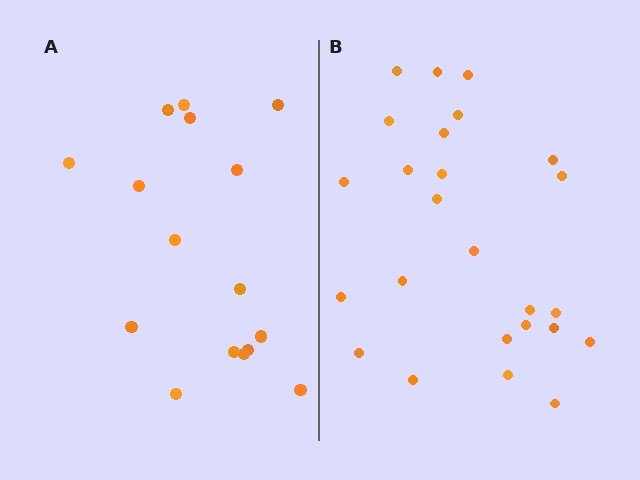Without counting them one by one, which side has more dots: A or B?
Region B (the right region) has more dots.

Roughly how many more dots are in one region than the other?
Region B has roughly 8 or so more dots than region A.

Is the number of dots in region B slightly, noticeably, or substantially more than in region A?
Region B has substantially more. The ratio is roughly 1.6 to 1.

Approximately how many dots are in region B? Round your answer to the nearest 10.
About 20 dots. (The exact count is 25, which rounds to 20.)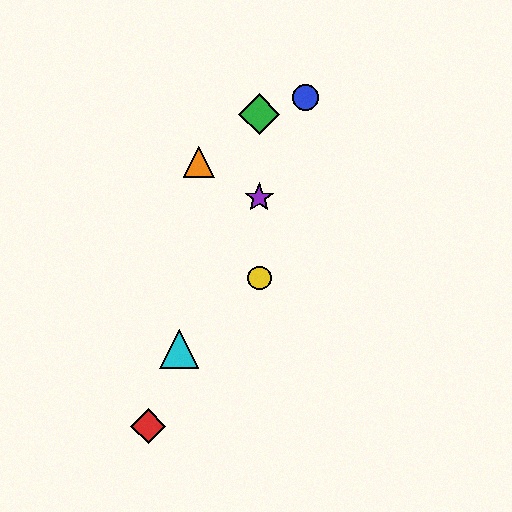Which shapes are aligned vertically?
The green diamond, the yellow circle, the purple star are aligned vertically.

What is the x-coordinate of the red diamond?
The red diamond is at x≈148.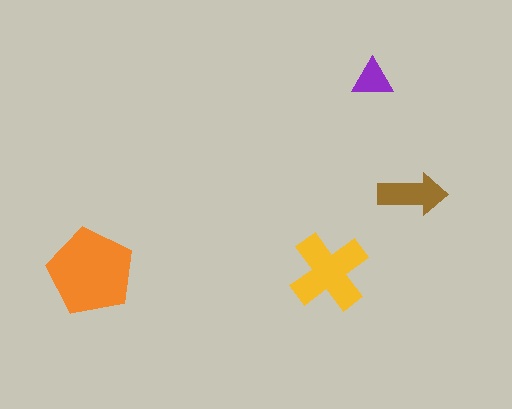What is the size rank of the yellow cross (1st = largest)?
2nd.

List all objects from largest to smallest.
The orange pentagon, the yellow cross, the brown arrow, the purple triangle.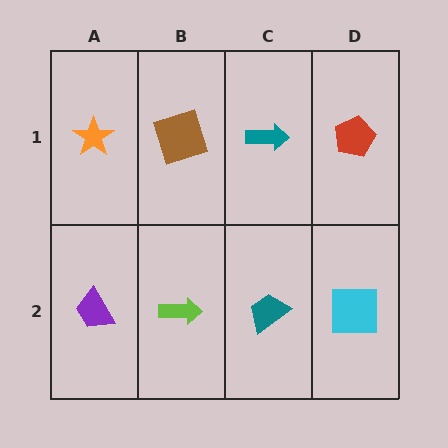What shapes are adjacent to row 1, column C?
A teal trapezoid (row 2, column C), a brown square (row 1, column B), a red pentagon (row 1, column D).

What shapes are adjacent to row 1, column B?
A lime arrow (row 2, column B), an orange star (row 1, column A), a teal arrow (row 1, column C).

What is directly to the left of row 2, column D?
A teal trapezoid.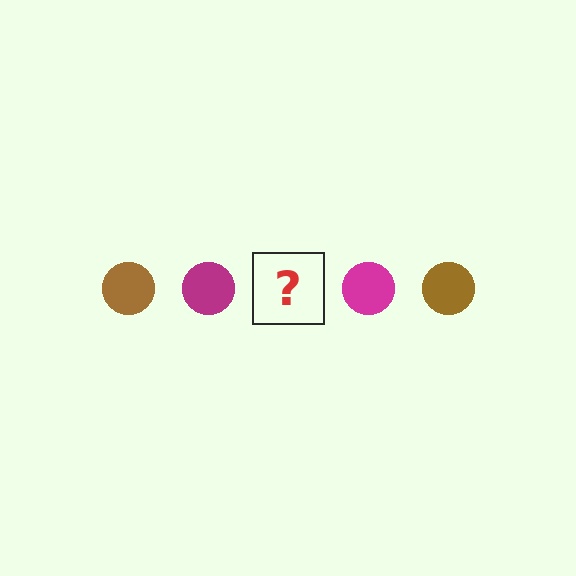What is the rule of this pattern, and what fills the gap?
The rule is that the pattern cycles through brown, magenta circles. The gap should be filled with a brown circle.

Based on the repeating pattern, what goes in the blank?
The blank should be a brown circle.